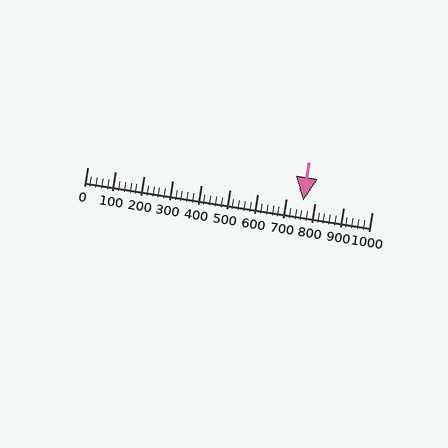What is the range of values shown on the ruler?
The ruler shows values from 0 to 1000.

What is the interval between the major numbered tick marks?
The major tick marks are spaced 100 units apart.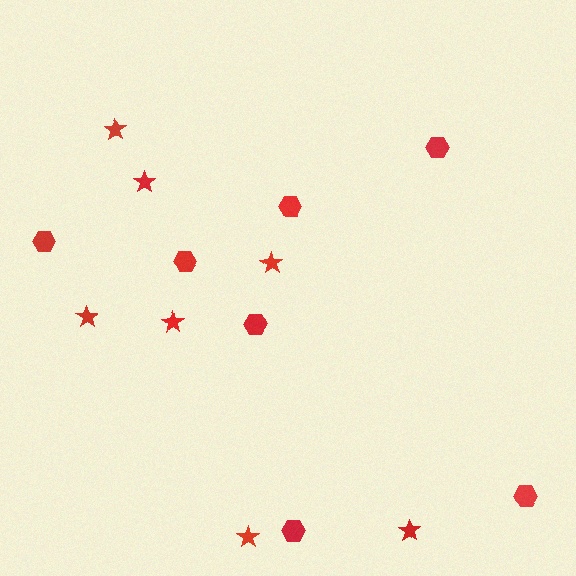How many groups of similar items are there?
There are 2 groups: one group of stars (7) and one group of hexagons (7).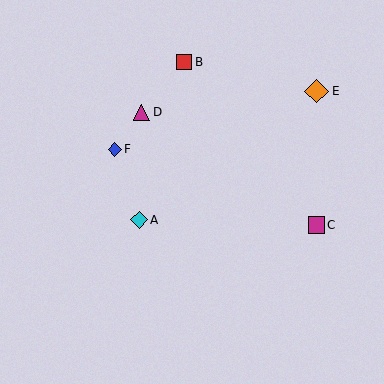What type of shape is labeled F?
Shape F is a blue diamond.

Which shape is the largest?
The orange diamond (labeled E) is the largest.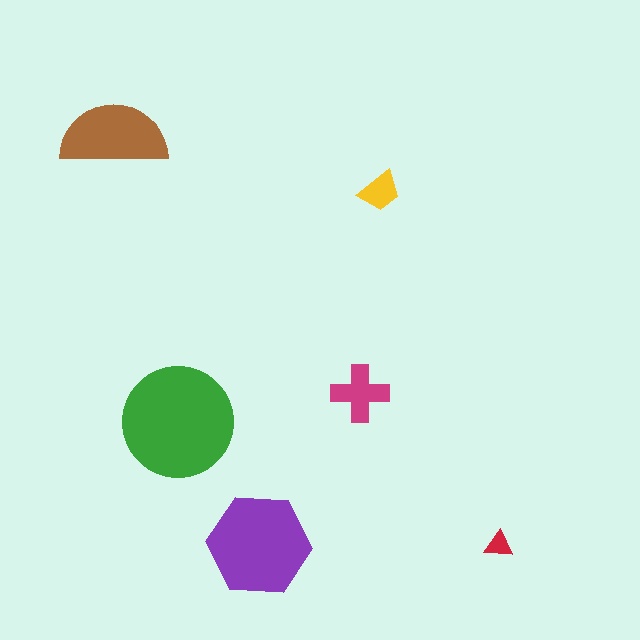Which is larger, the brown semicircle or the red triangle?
The brown semicircle.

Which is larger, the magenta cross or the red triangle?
The magenta cross.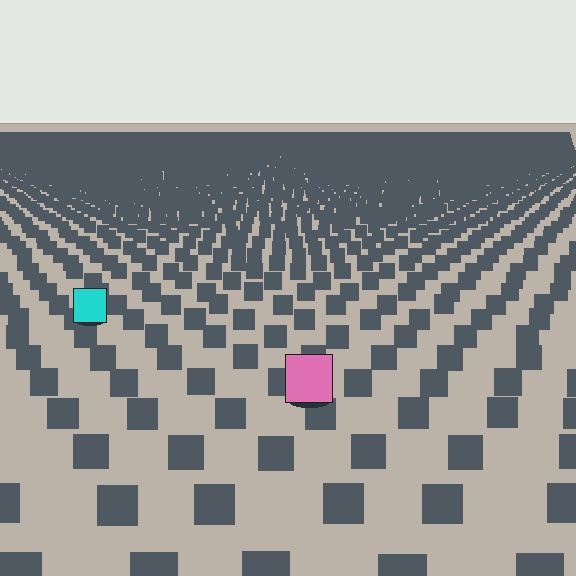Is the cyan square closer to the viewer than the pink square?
No. The pink square is closer — you can tell from the texture gradient: the ground texture is coarser near it.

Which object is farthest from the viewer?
The cyan square is farthest from the viewer. It appears smaller and the ground texture around it is denser.